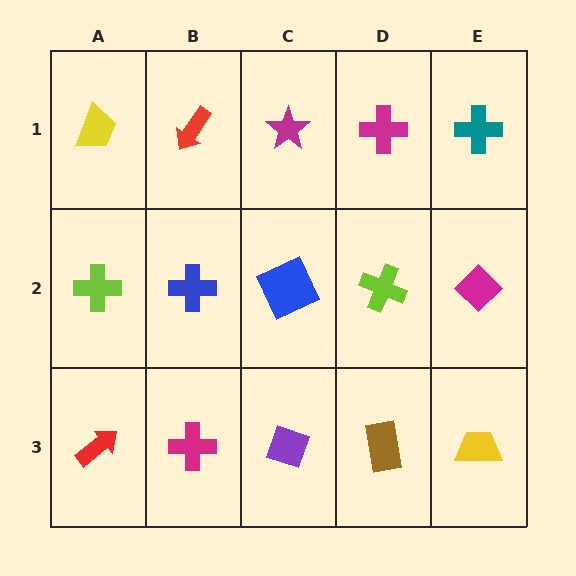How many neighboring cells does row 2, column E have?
3.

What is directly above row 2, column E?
A teal cross.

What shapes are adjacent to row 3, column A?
A lime cross (row 2, column A), a magenta cross (row 3, column B).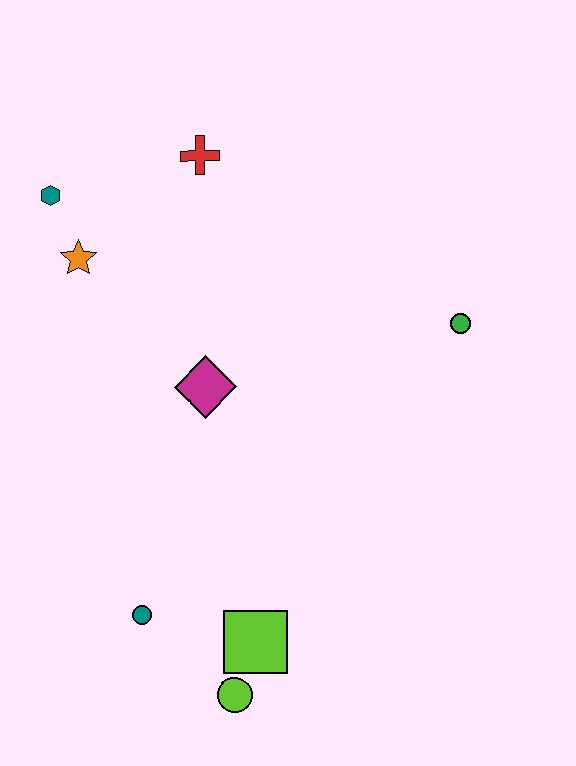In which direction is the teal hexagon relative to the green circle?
The teal hexagon is to the left of the green circle.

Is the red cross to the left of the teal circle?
No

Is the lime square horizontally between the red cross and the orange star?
No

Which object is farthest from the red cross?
The lime circle is farthest from the red cross.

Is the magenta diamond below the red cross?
Yes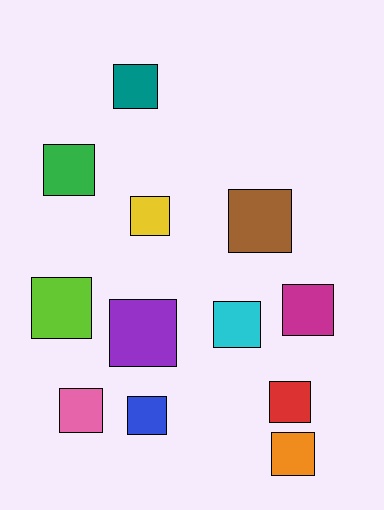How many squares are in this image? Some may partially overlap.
There are 12 squares.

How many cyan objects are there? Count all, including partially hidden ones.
There is 1 cyan object.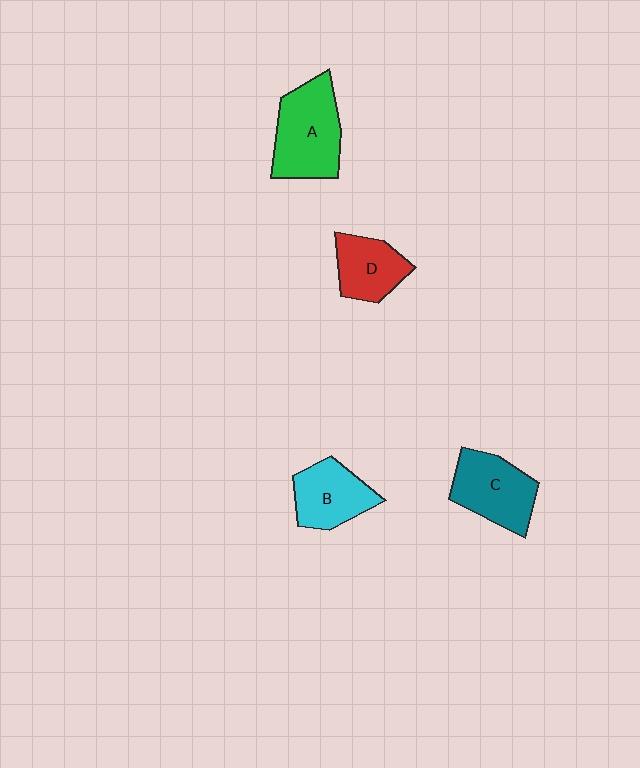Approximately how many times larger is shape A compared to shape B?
Approximately 1.4 times.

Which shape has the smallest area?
Shape D (red).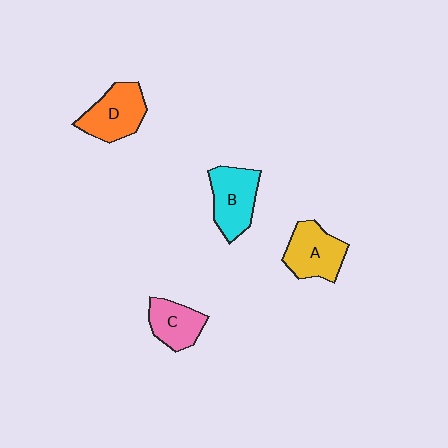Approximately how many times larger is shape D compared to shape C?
Approximately 1.3 times.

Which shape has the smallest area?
Shape C (pink).